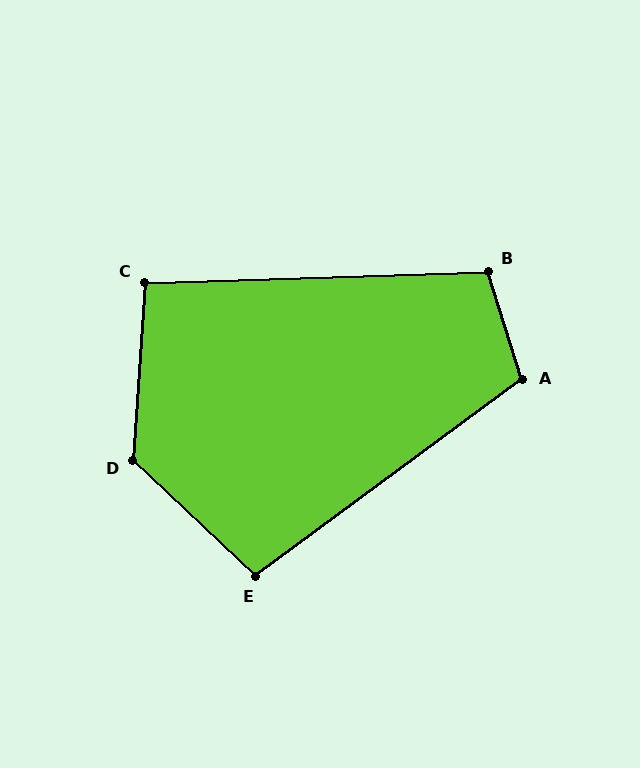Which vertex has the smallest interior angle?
C, at approximately 96 degrees.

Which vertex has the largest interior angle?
D, at approximately 129 degrees.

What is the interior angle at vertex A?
Approximately 109 degrees (obtuse).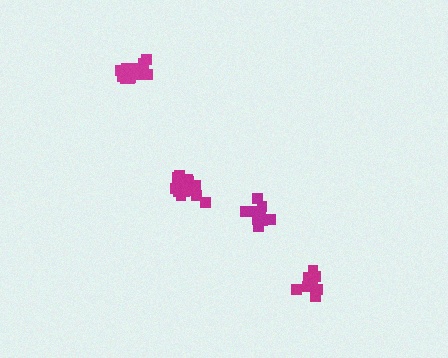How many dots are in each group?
Group 1: 15 dots, Group 2: 14 dots, Group 3: 15 dots, Group 4: 10 dots (54 total).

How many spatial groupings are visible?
There are 4 spatial groupings.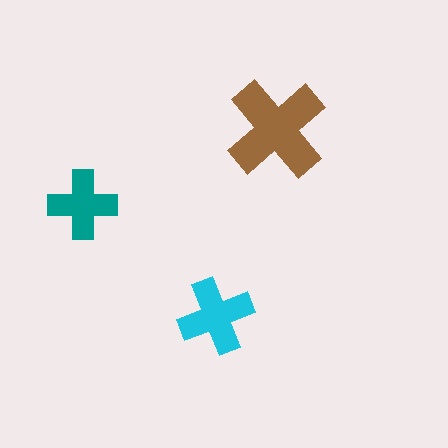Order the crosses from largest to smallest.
the brown one, the cyan one, the teal one.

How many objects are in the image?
There are 3 objects in the image.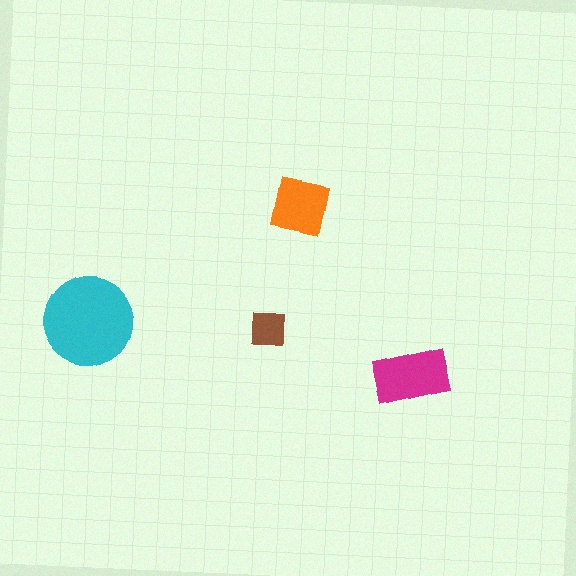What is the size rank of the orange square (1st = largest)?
3rd.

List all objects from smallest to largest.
The brown square, the orange square, the magenta rectangle, the cyan circle.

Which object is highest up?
The orange square is topmost.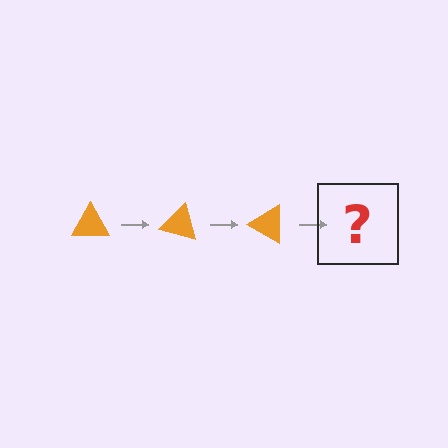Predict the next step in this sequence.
The next step is an orange triangle rotated 45 degrees.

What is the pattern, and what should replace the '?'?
The pattern is that the triangle rotates 15 degrees each step. The '?' should be an orange triangle rotated 45 degrees.